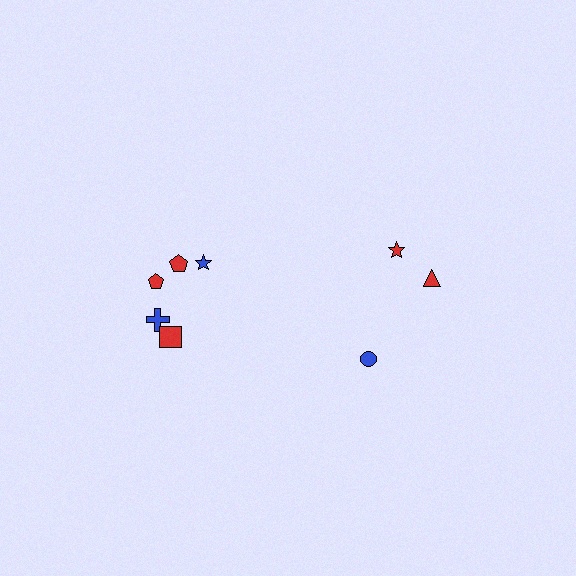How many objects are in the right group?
There are 3 objects.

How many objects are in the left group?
There are 5 objects.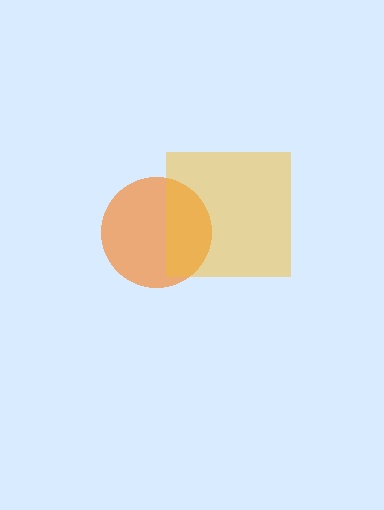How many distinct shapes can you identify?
There are 2 distinct shapes: an orange circle, a yellow square.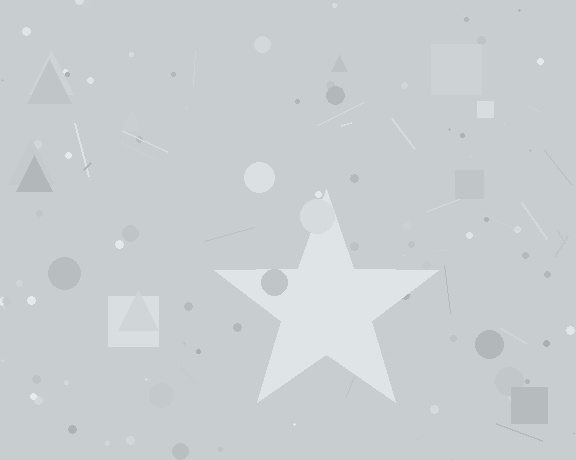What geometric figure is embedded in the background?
A star is embedded in the background.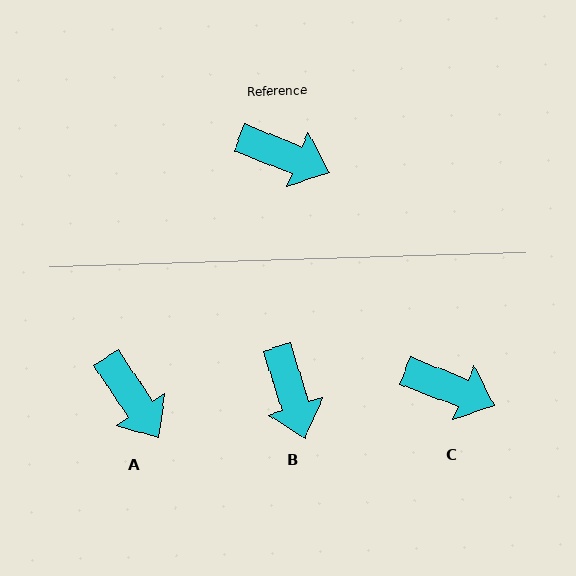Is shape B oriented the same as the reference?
No, it is off by about 51 degrees.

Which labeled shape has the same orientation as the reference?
C.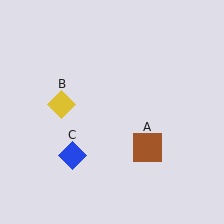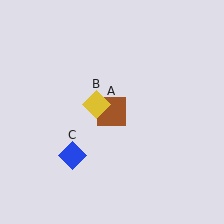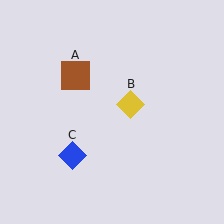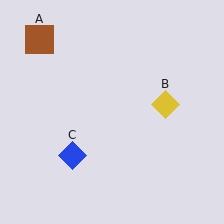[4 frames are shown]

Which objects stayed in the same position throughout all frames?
Blue diamond (object C) remained stationary.